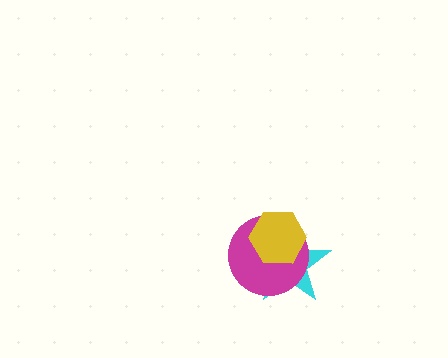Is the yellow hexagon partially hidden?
No, no other shape covers it.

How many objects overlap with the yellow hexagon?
2 objects overlap with the yellow hexagon.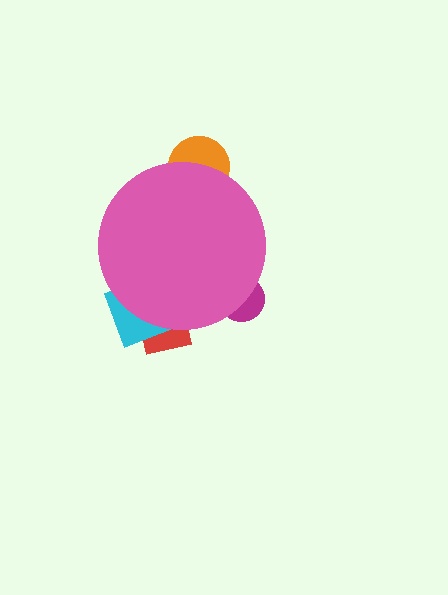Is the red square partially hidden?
Yes, the red square is partially hidden behind the pink circle.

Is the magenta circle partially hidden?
Yes, the magenta circle is partially hidden behind the pink circle.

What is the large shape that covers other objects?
A pink circle.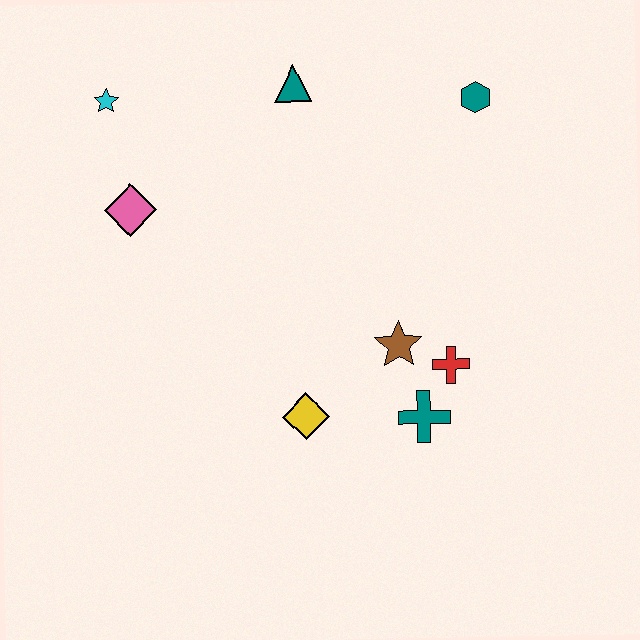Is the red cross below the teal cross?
No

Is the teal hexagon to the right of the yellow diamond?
Yes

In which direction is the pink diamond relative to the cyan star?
The pink diamond is below the cyan star.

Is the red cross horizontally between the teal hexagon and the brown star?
Yes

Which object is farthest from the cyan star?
The teal cross is farthest from the cyan star.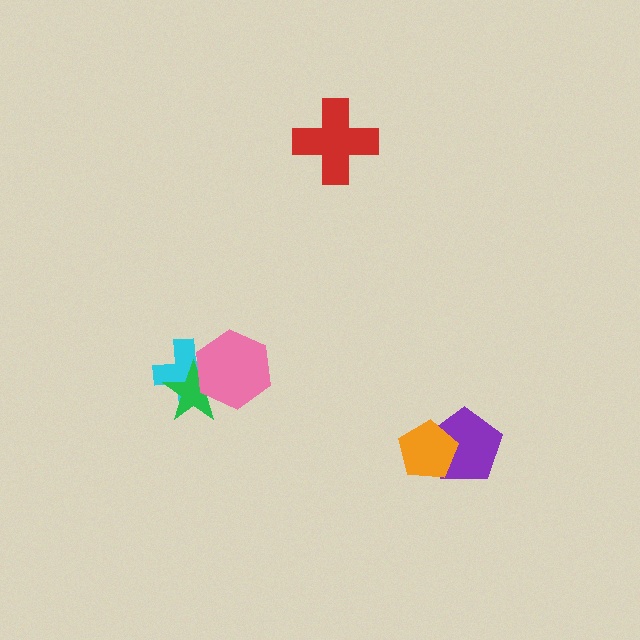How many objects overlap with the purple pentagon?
1 object overlaps with the purple pentagon.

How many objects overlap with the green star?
2 objects overlap with the green star.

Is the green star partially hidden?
Yes, it is partially covered by another shape.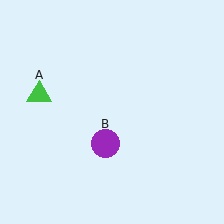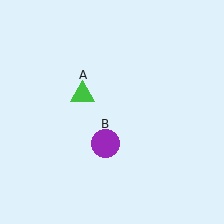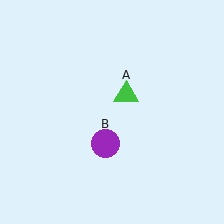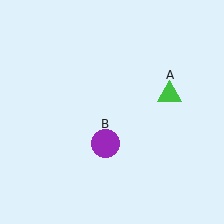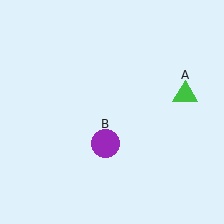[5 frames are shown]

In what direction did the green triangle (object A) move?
The green triangle (object A) moved right.